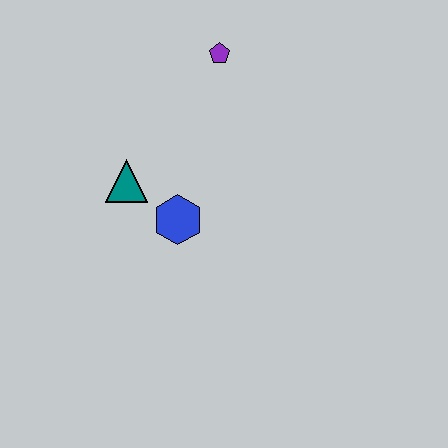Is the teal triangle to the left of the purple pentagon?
Yes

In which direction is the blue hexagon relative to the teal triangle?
The blue hexagon is to the right of the teal triangle.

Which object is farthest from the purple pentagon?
The blue hexagon is farthest from the purple pentagon.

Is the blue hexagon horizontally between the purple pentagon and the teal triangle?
Yes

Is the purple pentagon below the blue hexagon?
No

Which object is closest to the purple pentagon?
The teal triangle is closest to the purple pentagon.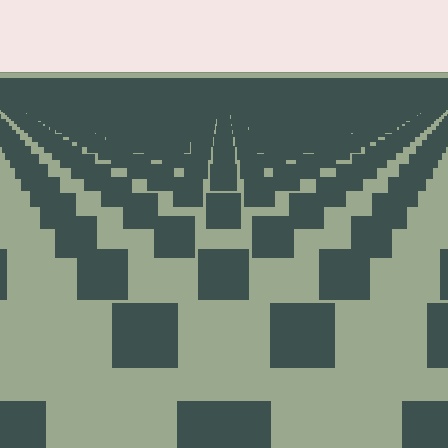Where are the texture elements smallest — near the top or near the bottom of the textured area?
Near the top.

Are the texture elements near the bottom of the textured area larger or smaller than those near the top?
Larger. Near the bottom, elements are closer to the viewer and appear at a bigger on-screen size.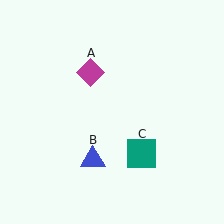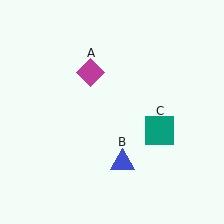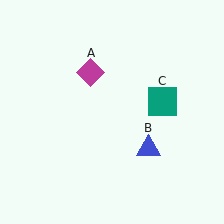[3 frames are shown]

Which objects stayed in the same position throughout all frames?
Magenta diamond (object A) remained stationary.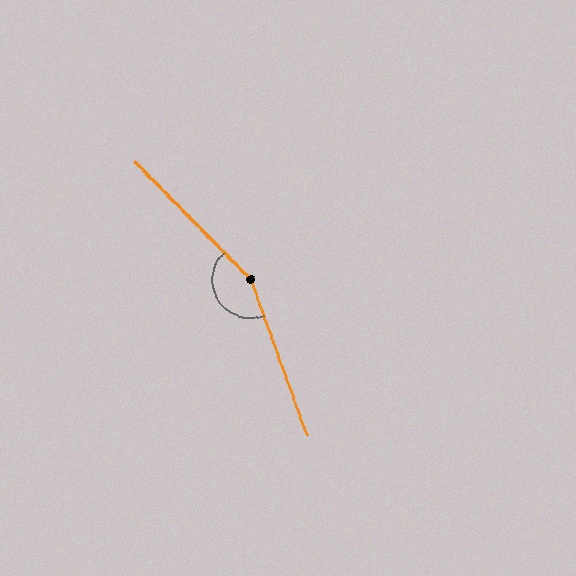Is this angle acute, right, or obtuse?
It is obtuse.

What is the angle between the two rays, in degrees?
Approximately 155 degrees.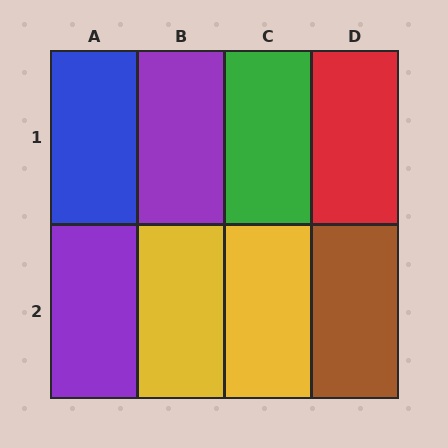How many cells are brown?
1 cell is brown.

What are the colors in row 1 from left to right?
Blue, purple, green, red.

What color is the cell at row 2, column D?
Brown.